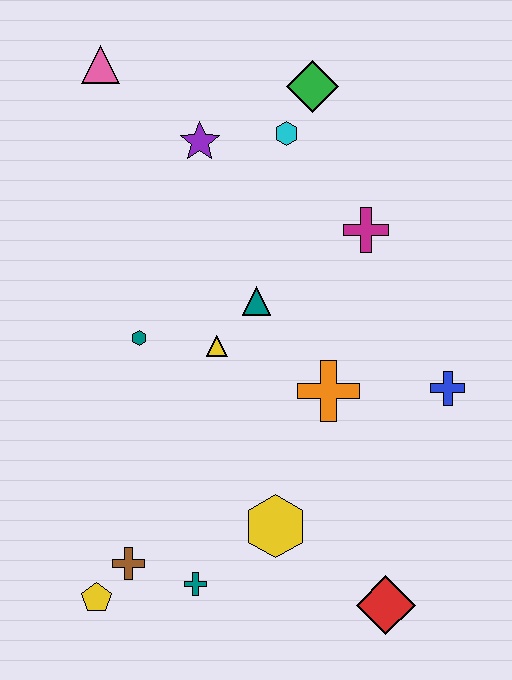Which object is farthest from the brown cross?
The green diamond is farthest from the brown cross.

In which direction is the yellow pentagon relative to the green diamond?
The yellow pentagon is below the green diamond.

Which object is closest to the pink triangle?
The purple star is closest to the pink triangle.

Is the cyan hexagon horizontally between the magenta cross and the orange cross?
No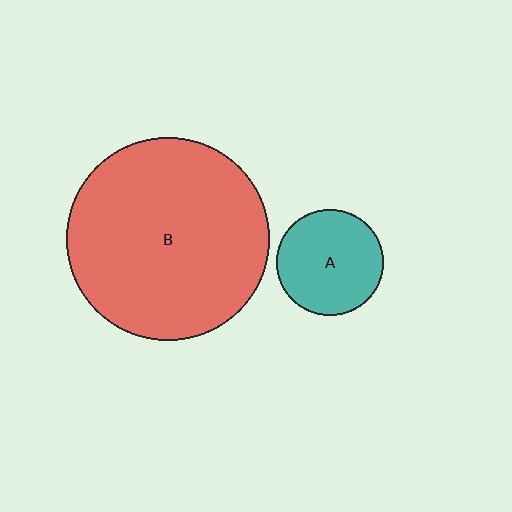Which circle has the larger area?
Circle B (red).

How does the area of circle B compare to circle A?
Approximately 3.6 times.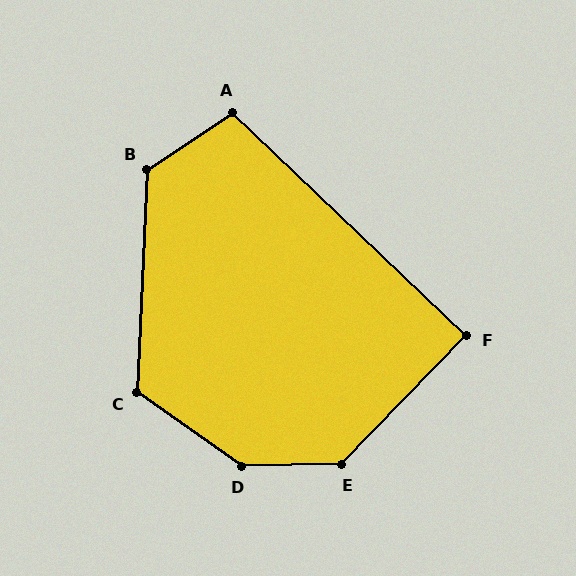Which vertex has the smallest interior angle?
F, at approximately 90 degrees.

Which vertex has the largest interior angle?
D, at approximately 144 degrees.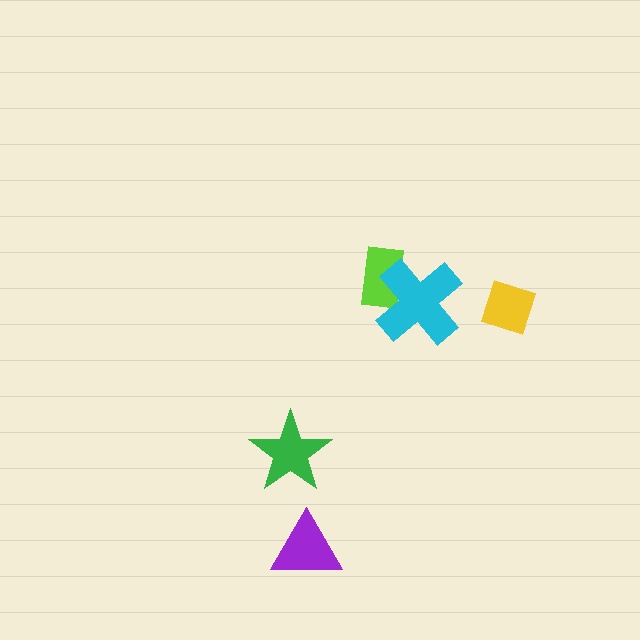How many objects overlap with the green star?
0 objects overlap with the green star.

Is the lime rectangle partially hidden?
Yes, it is partially covered by another shape.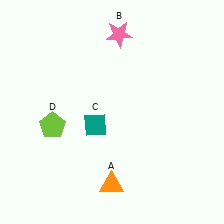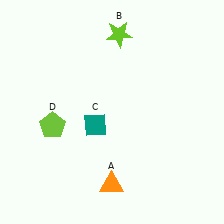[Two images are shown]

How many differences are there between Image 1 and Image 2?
There is 1 difference between the two images.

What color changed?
The star (B) changed from pink in Image 1 to lime in Image 2.